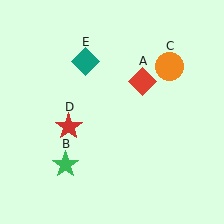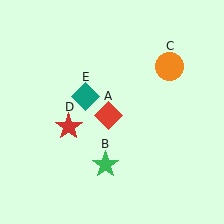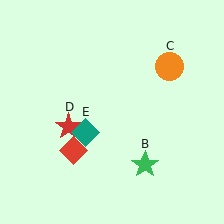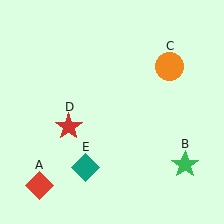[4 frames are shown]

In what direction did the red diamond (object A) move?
The red diamond (object A) moved down and to the left.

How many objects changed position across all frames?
3 objects changed position: red diamond (object A), green star (object B), teal diamond (object E).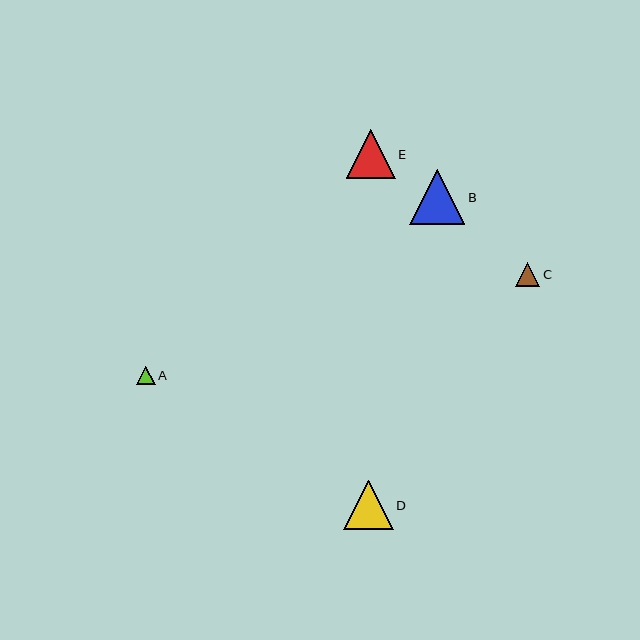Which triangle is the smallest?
Triangle A is the smallest with a size of approximately 19 pixels.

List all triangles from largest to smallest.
From largest to smallest: B, D, E, C, A.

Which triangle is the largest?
Triangle B is the largest with a size of approximately 55 pixels.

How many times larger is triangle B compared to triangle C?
Triangle B is approximately 2.2 times the size of triangle C.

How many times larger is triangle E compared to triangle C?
Triangle E is approximately 2.0 times the size of triangle C.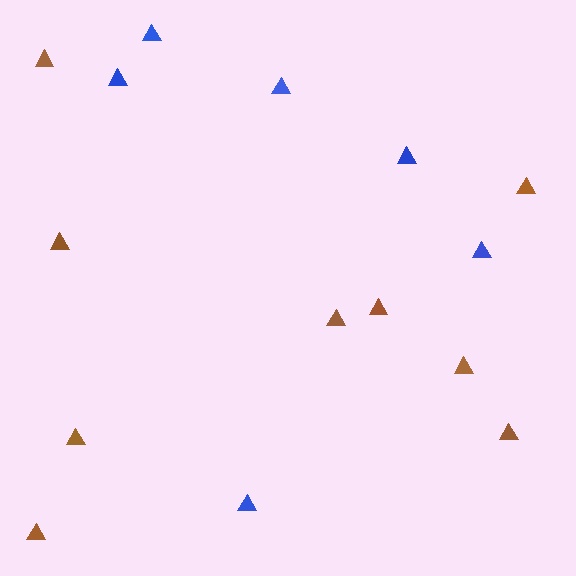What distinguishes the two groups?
There are 2 groups: one group of blue triangles (6) and one group of brown triangles (9).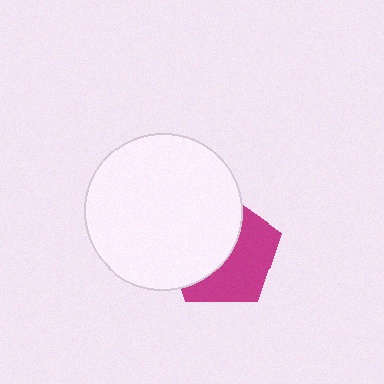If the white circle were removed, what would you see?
You would see the complete magenta pentagon.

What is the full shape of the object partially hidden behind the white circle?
The partially hidden object is a magenta pentagon.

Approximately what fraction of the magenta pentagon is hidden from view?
Roughly 52% of the magenta pentagon is hidden behind the white circle.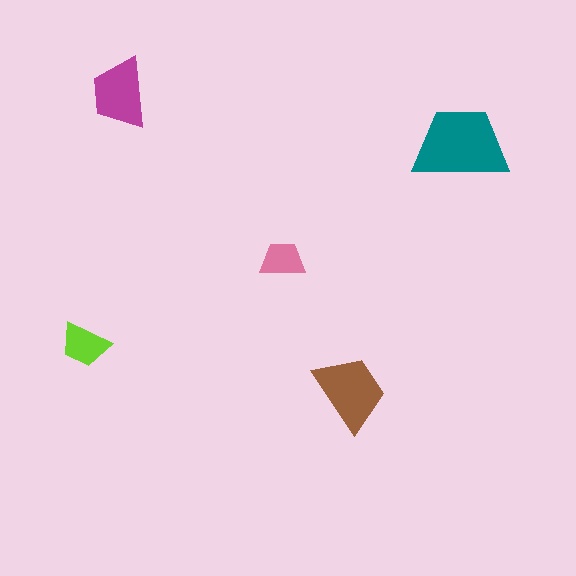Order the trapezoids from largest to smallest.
the teal one, the brown one, the magenta one, the lime one, the pink one.